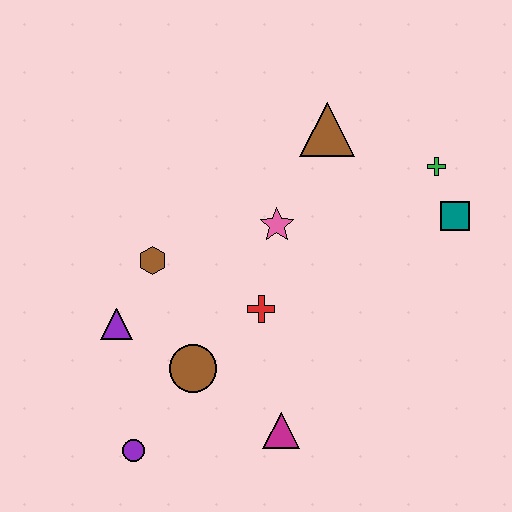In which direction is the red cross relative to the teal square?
The red cross is to the left of the teal square.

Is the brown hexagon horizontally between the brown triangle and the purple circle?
Yes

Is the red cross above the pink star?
No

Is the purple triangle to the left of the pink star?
Yes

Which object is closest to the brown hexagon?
The purple triangle is closest to the brown hexagon.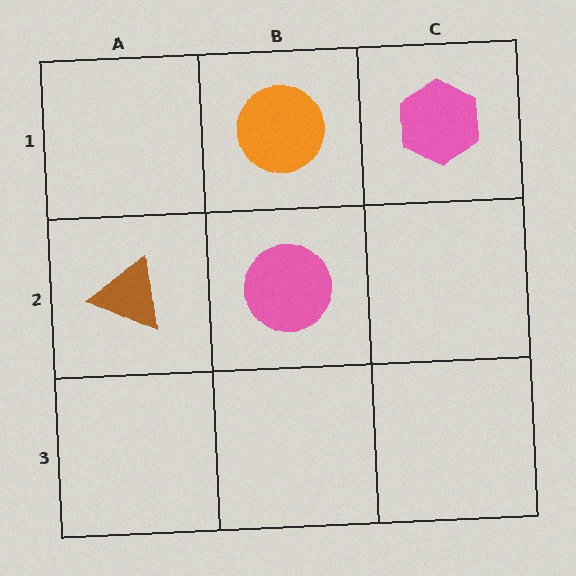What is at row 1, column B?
An orange circle.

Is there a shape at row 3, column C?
No, that cell is empty.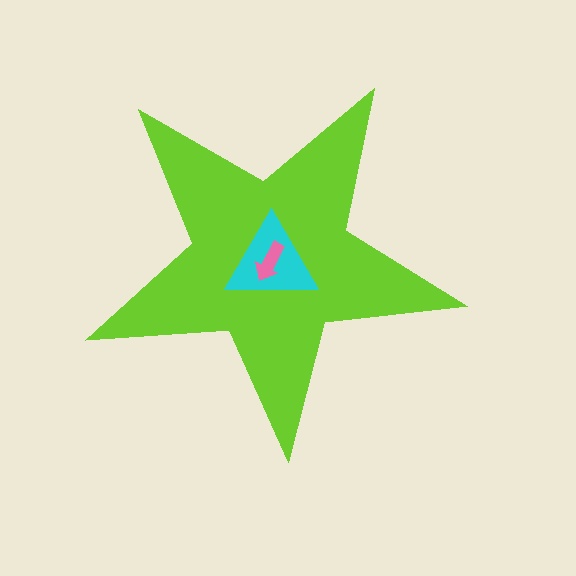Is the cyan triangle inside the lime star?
Yes.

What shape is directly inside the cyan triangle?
The pink arrow.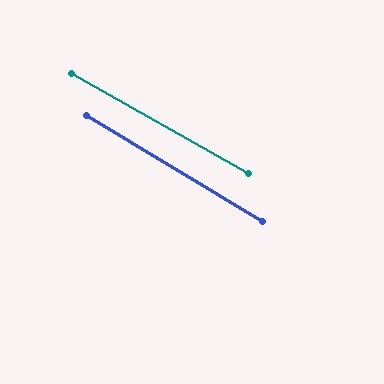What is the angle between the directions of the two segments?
Approximately 2 degrees.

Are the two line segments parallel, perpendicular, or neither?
Parallel — their directions differ by only 1.6°.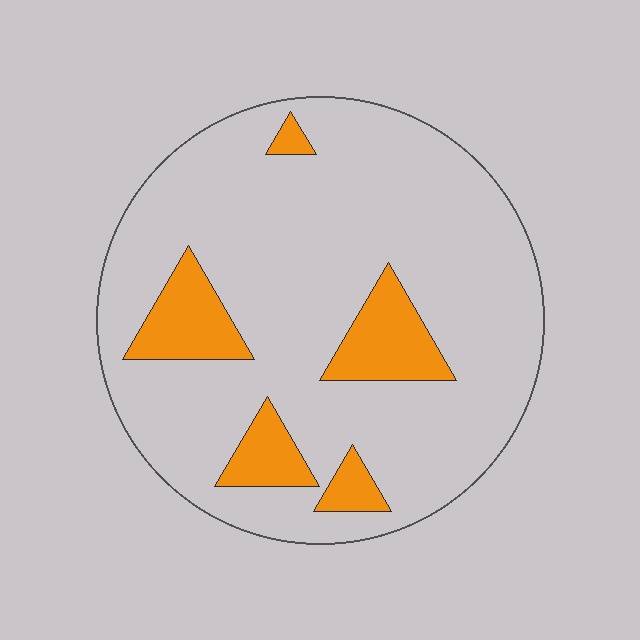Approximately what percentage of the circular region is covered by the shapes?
Approximately 15%.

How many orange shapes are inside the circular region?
5.